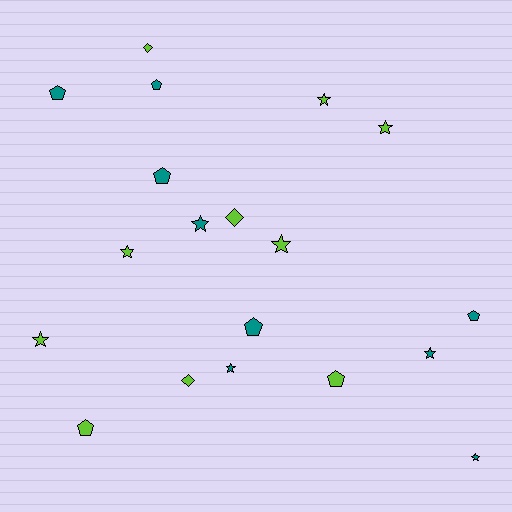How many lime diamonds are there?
There are 3 lime diamonds.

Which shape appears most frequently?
Star, with 9 objects.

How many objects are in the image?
There are 19 objects.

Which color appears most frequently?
Lime, with 10 objects.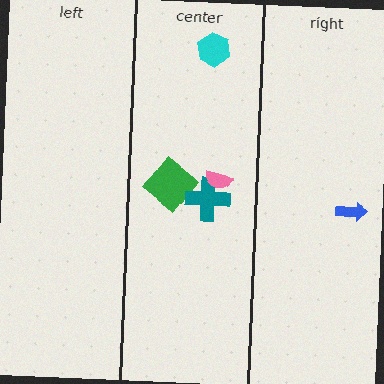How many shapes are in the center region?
4.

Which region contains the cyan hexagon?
The center region.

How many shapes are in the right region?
1.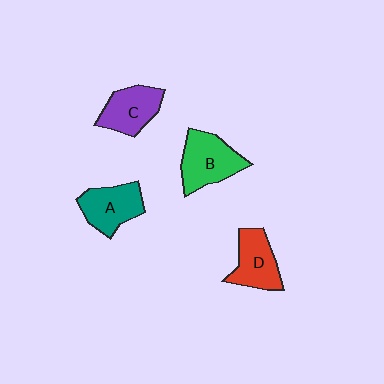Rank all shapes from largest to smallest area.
From largest to smallest: B (green), A (teal), D (red), C (purple).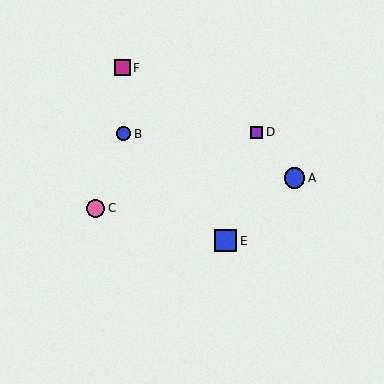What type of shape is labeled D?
Shape D is a purple square.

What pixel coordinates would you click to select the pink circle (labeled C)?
Click at (96, 208) to select the pink circle C.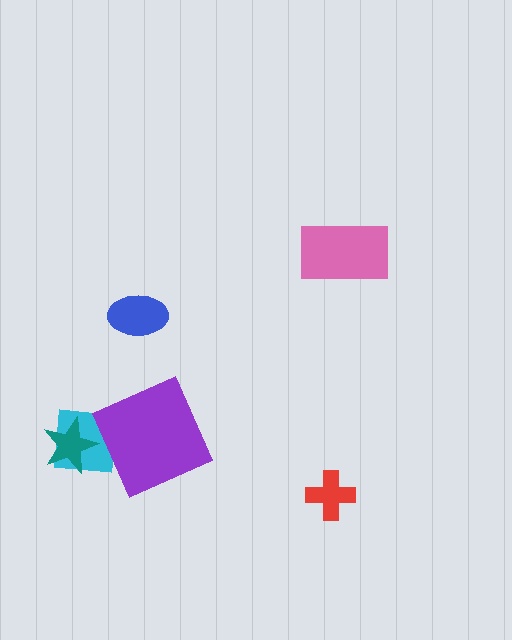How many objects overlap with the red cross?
0 objects overlap with the red cross.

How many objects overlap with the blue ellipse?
0 objects overlap with the blue ellipse.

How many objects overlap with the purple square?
1 object overlaps with the purple square.